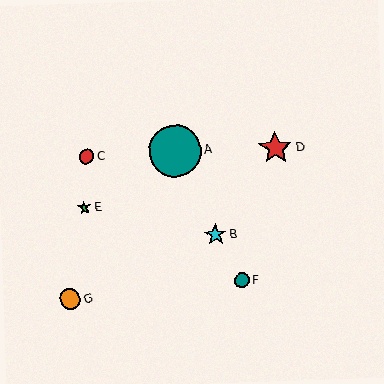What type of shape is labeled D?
Shape D is a red star.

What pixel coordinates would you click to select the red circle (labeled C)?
Click at (86, 157) to select the red circle C.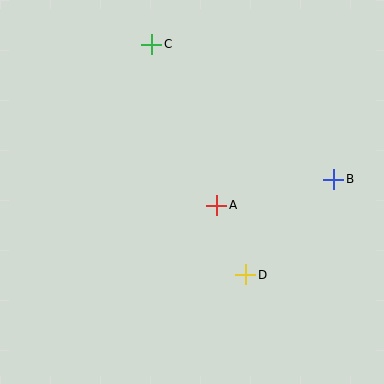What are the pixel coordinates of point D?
Point D is at (246, 275).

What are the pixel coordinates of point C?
Point C is at (152, 44).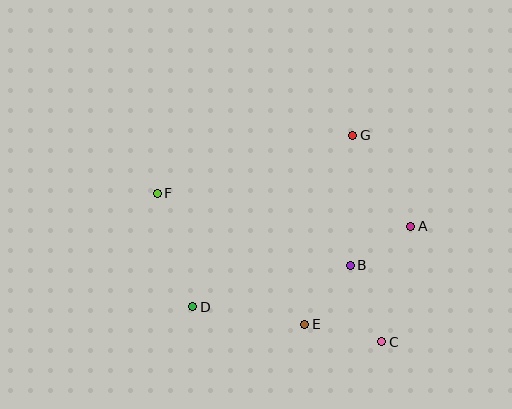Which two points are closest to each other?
Points A and B are closest to each other.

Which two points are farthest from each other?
Points C and F are farthest from each other.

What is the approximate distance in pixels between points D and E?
The distance between D and E is approximately 113 pixels.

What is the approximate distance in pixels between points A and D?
The distance between A and D is approximately 233 pixels.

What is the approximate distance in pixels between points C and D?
The distance between C and D is approximately 192 pixels.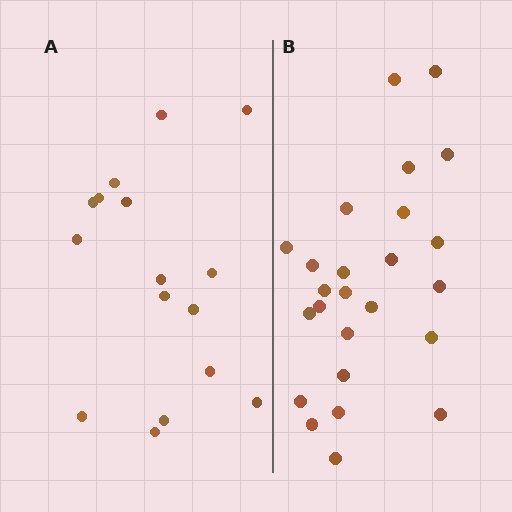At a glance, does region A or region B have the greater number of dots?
Region B (the right region) has more dots.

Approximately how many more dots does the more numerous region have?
Region B has roughly 8 or so more dots than region A.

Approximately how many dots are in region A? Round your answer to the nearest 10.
About 20 dots. (The exact count is 16, which rounds to 20.)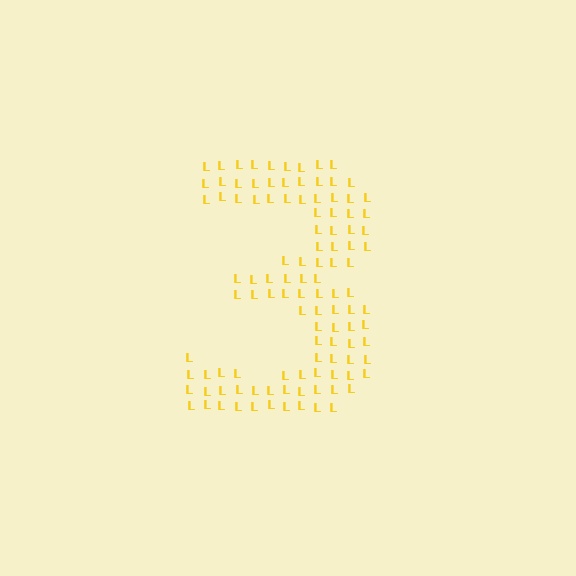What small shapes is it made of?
It is made of small letter L's.